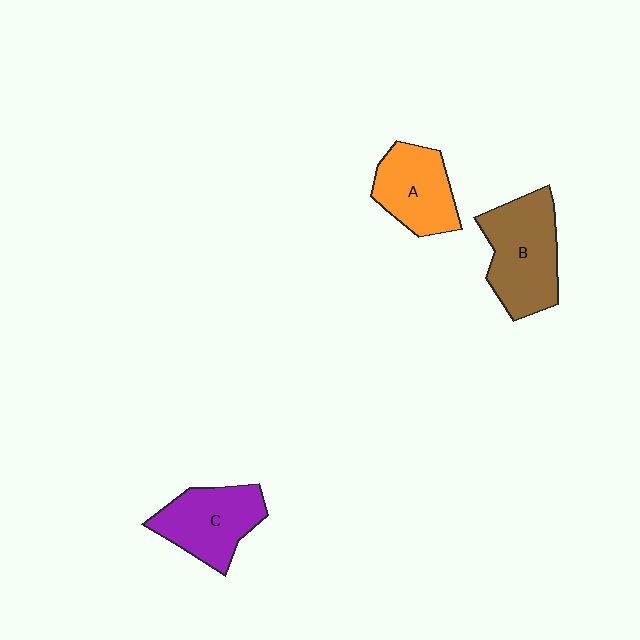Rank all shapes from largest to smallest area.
From largest to smallest: B (brown), C (purple), A (orange).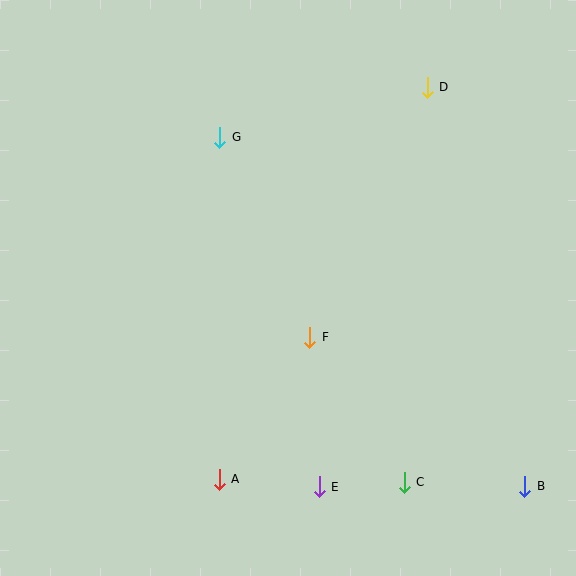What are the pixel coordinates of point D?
Point D is at (427, 87).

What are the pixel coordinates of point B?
Point B is at (525, 486).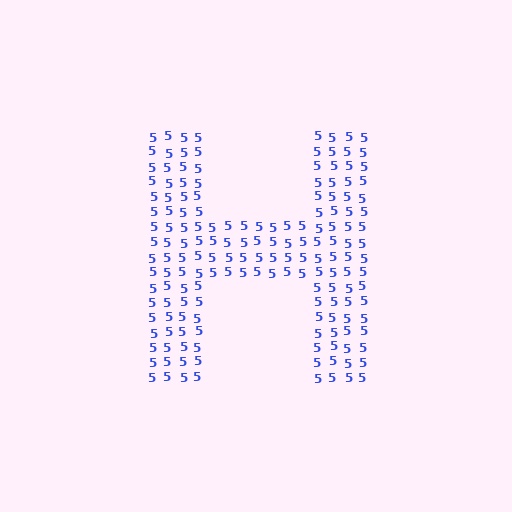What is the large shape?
The large shape is the letter H.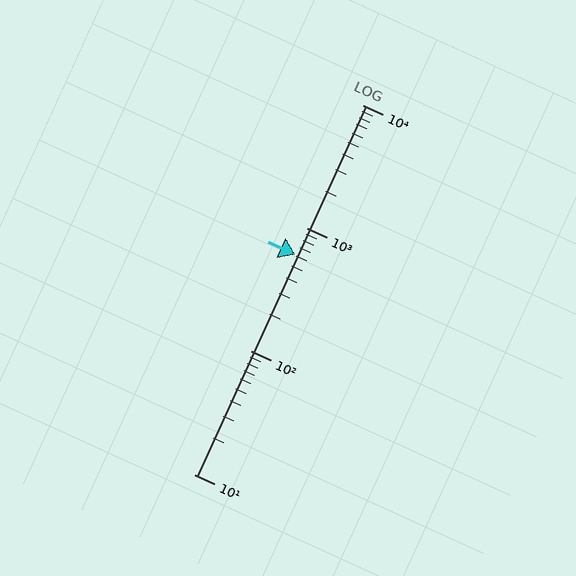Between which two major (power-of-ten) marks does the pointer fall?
The pointer is between 100 and 1000.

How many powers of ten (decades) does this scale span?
The scale spans 3 decades, from 10 to 10000.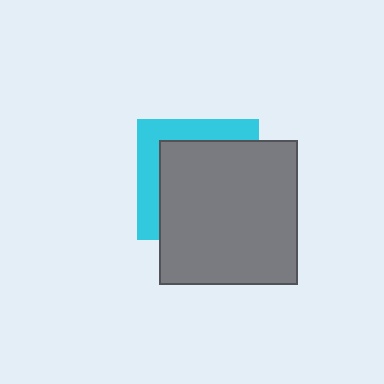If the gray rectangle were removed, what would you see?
You would see the complete cyan square.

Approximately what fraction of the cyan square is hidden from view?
Roughly 68% of the cyan square is hidden behind the gray rectangle.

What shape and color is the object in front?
The object in front is a gray rectangle.